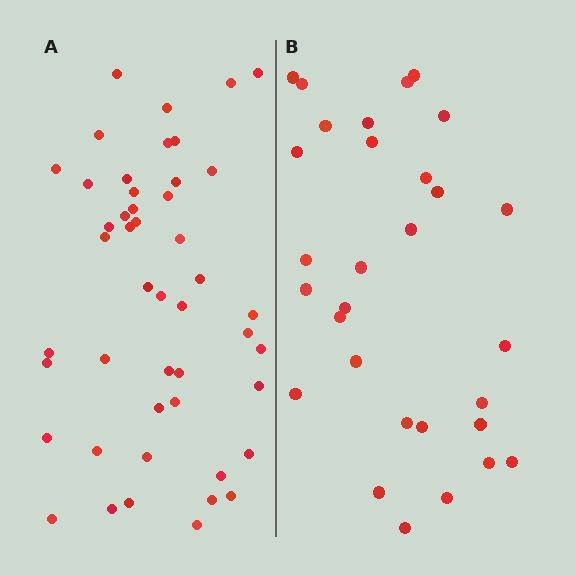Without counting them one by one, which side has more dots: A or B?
Region A (the left region) has more dots.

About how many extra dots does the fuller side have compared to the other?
Region A has approximately 15 more dots than region B.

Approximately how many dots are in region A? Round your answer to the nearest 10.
About 50 dots. (The exact count is 47, which rounds to 50.)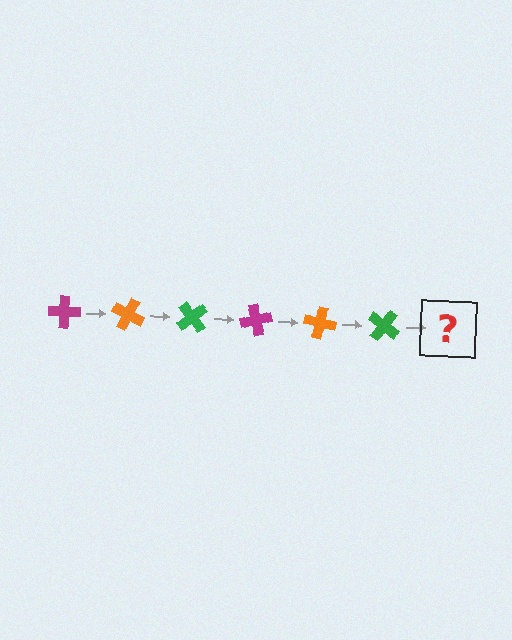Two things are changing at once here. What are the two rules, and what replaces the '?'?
The two rules are that it rotates 25 degrees each step and the color cycles through magenta, orange, and green. The '?' should be a magenta cross, rotated 150 degrees from the start.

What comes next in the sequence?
The next element should be a magenta cross, rotated 150 degrees from the start.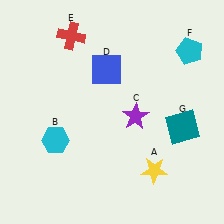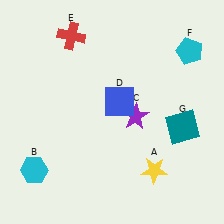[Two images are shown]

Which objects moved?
The objects that moved are: the cyan hexagon (B), the blue square (D).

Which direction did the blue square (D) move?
The blue square (D) moved down.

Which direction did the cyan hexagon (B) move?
The cyan hexagon (B) moved down.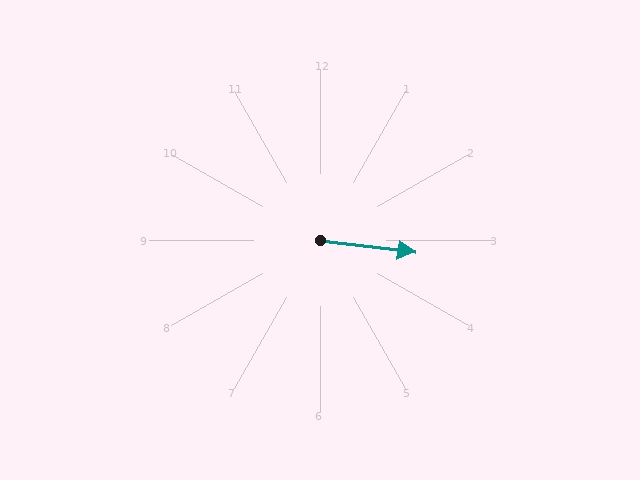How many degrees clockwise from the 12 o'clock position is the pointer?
Approximately 97 degrees.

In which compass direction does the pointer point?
East.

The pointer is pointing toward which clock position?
Roughly 3 o'clock.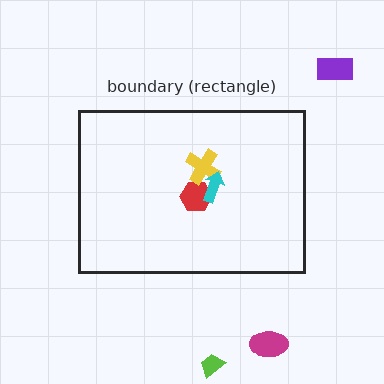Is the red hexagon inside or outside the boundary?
Inside.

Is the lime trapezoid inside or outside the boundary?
Outside.